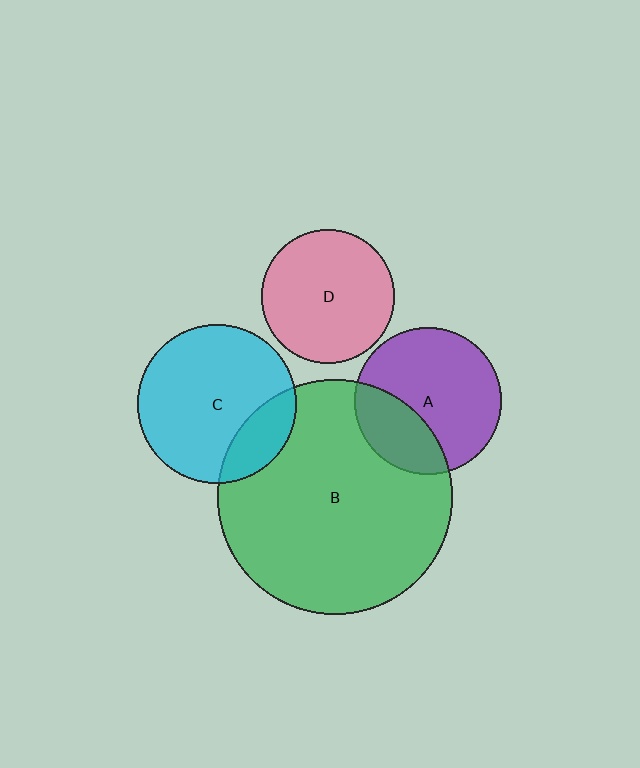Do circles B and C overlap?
Yes.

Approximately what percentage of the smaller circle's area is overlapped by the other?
Approximately 20%.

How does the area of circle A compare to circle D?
Approximately 1.2 times.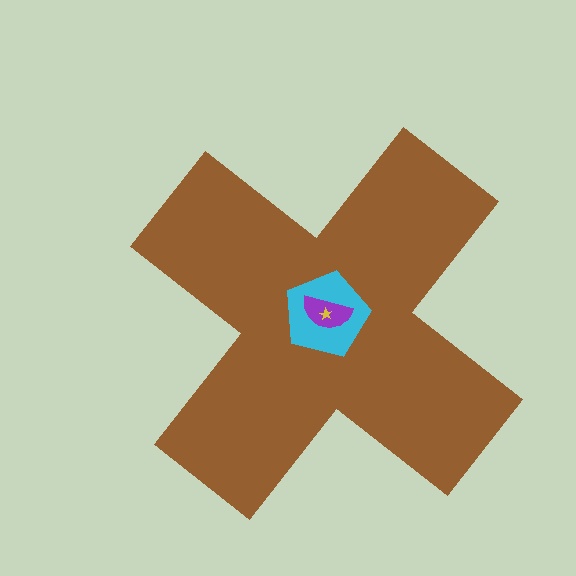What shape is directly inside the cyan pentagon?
The purple semicircle.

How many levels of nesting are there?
4.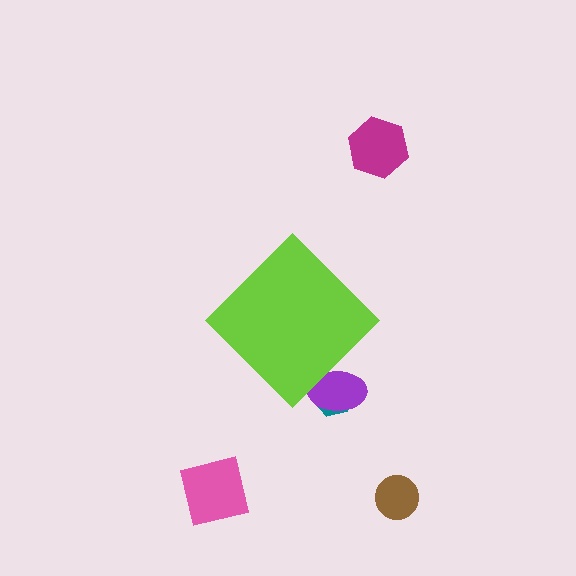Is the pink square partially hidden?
No, the pink square is fully visible.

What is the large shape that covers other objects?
A lime diamond.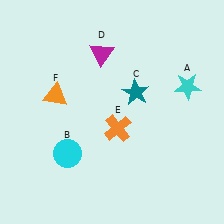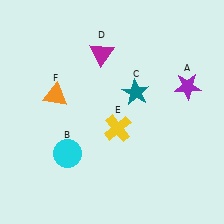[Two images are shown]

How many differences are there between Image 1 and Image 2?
There are 2 differences between the two images.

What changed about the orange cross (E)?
In Image 1, E is orange. In Image 2, it changed to yellow.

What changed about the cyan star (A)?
In Image 1, A is cyan. In Image 2, it changed to purple.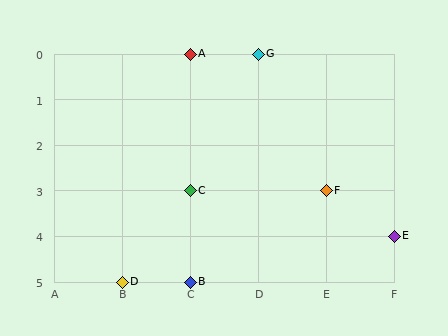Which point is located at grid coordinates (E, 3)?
Point F is at (E, 3).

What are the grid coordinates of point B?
Point B is at grid coordinates (C, 5).